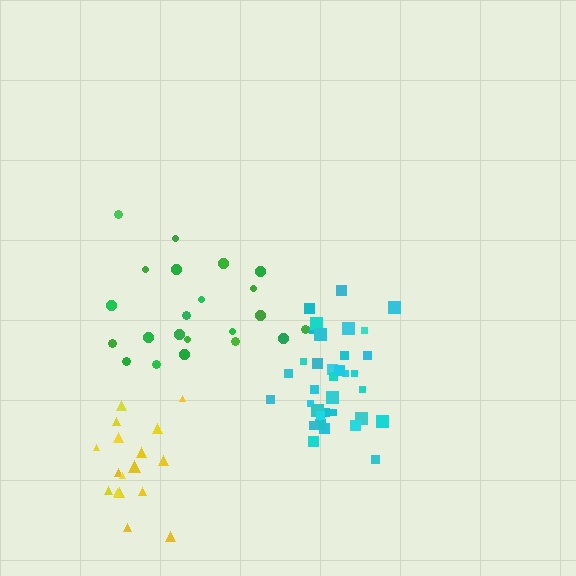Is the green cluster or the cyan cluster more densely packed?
Cyan.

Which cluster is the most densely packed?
Cyan.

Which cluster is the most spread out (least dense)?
Green.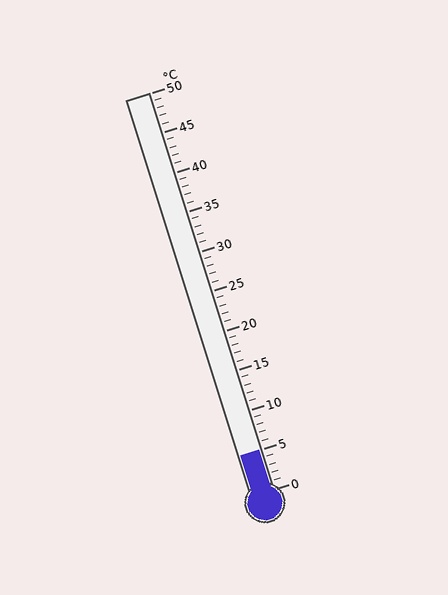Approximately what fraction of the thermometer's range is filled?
The thermometer is filled to approximately 10% of its range.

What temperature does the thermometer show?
The thermometer shows approximately 5°C.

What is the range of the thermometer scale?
The thermometer scale ranges from 0°C to 50°C.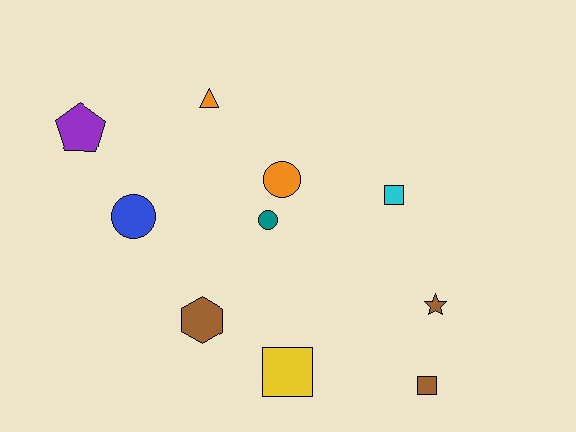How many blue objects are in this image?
There is 1 blue object.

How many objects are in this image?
There are 10 objects.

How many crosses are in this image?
There are no crosses.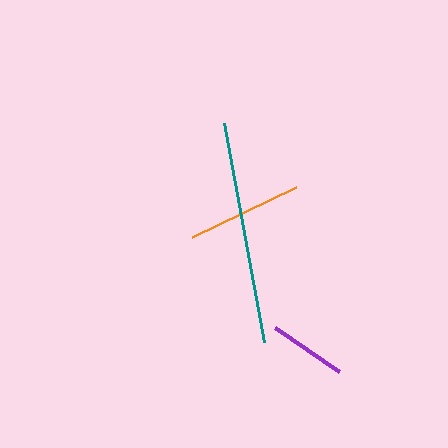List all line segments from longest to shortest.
From longest to shortest: teal, orange, purple.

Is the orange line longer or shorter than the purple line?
The orange line is longer than the purple line.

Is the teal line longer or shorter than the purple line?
The teal line is longer than the purple line.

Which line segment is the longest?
The teal line is the longest at approximately 223 pixels.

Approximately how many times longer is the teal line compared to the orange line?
The teal line is approximately 1.9 times the length of the orange line.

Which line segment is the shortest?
The purple line is the shortest at approximately 78 pixels.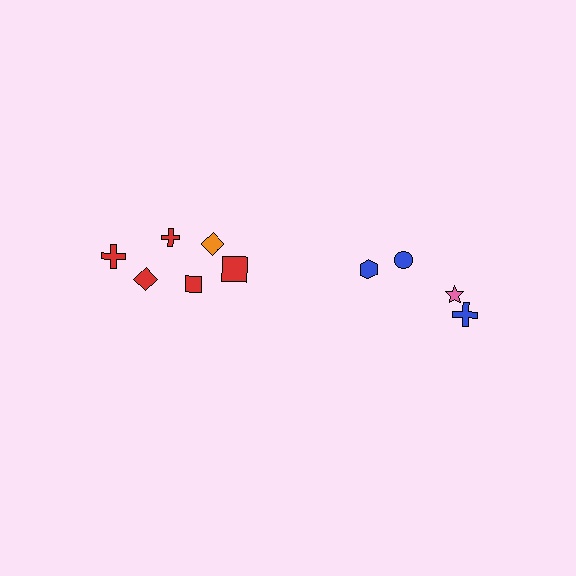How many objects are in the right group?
There are 4 objects.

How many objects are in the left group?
There are 6 objects.